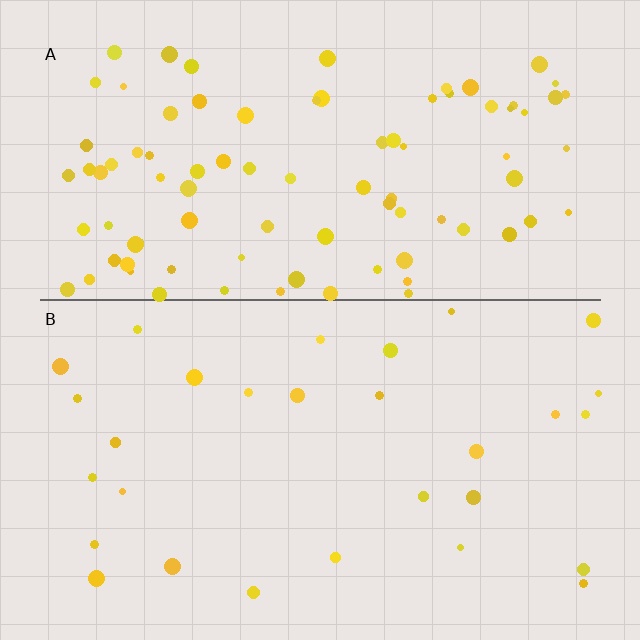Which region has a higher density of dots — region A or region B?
A (the top).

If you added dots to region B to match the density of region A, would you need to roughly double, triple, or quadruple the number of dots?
Approximately triple.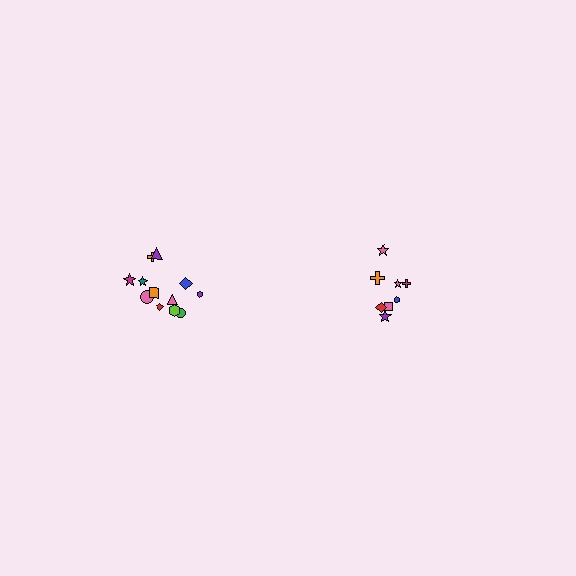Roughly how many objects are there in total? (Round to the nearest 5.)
Roughly 20 objects in total.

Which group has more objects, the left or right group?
The left group.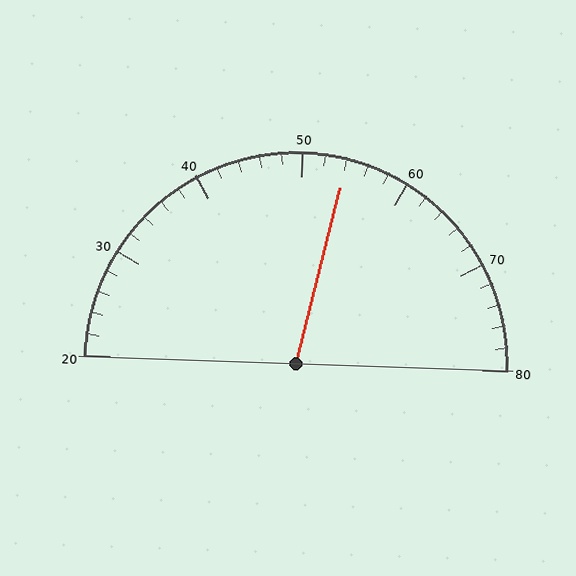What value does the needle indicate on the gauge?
The needle indicates approximately 54.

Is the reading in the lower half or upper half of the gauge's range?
The reading is in the upper half of the range (20 to 80).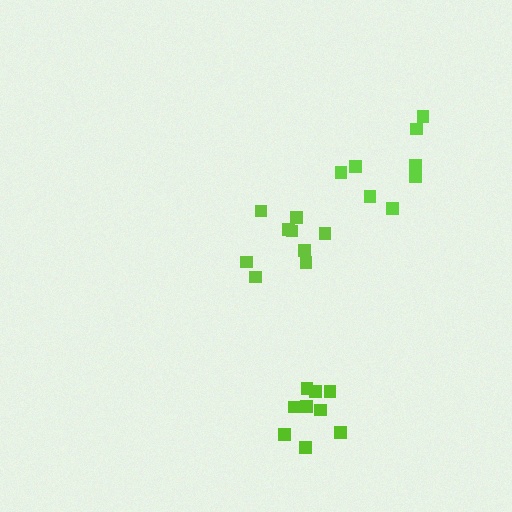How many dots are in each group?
Group 1: 9 dots, Group 2: 9 dots, Group 3: 8 dots (26 total).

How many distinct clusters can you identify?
There are 3 distinct clusters.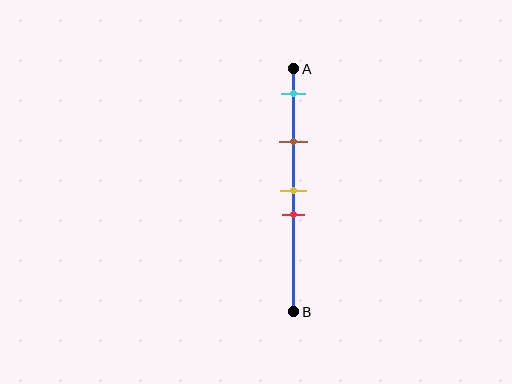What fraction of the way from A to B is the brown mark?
The brown mark is approximately 30% (0.3) of the way from A to B.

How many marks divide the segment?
There are 4 marks dividing the segment.